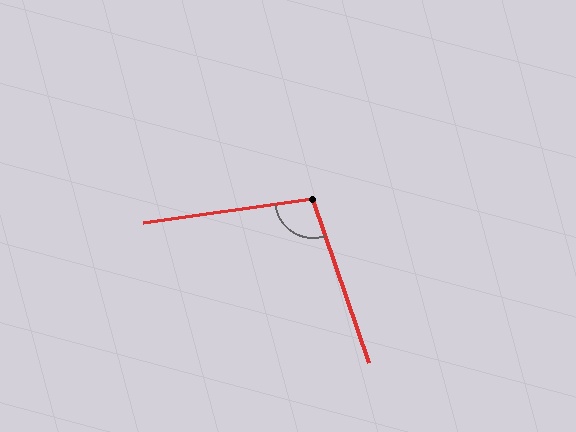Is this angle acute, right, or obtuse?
It is obtuse.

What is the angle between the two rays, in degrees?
Approximately 101 degrees.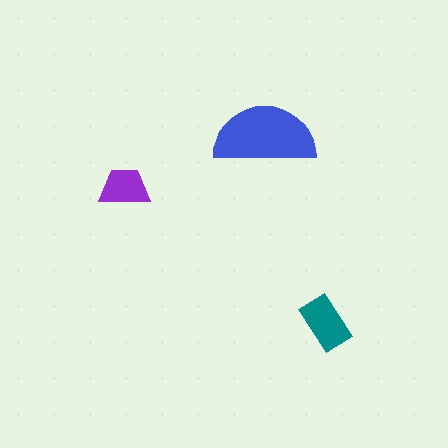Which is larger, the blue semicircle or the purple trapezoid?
The blue semicircle.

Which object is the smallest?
The purple trapezoid.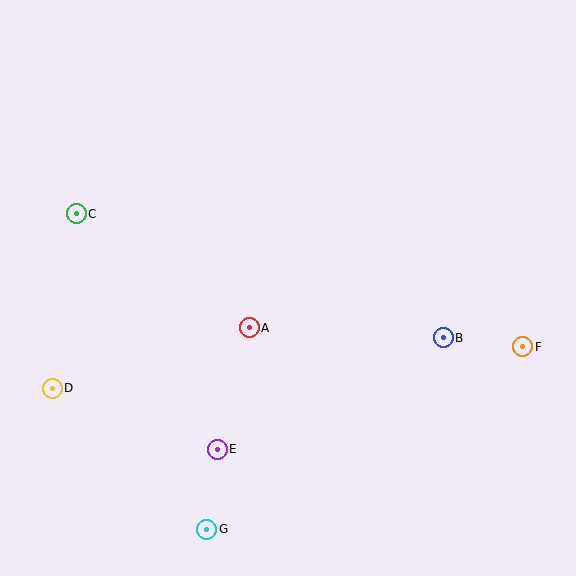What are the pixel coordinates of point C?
Point C is at (76, 214).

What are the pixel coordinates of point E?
Point E is at (217, 449).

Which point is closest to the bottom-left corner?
Point D is closest to the bottom-left corner.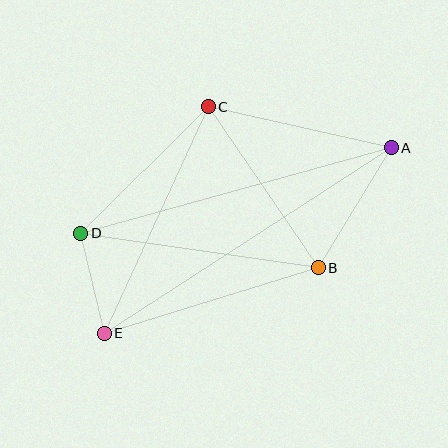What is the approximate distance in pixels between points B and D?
The distance between B and D is approximately 240 pixels.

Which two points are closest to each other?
Points D and E are closest to each other.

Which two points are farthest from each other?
Points A and E are farthest from each other.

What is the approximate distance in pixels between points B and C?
The distance between B and C is approximately 195 pixels.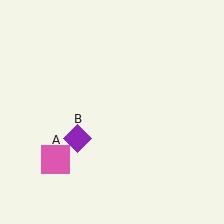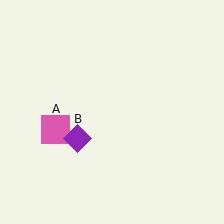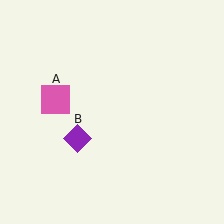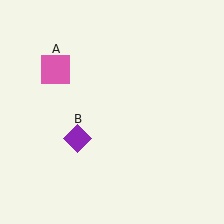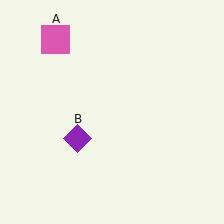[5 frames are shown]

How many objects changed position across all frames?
1 object changed position: pink square (object A).